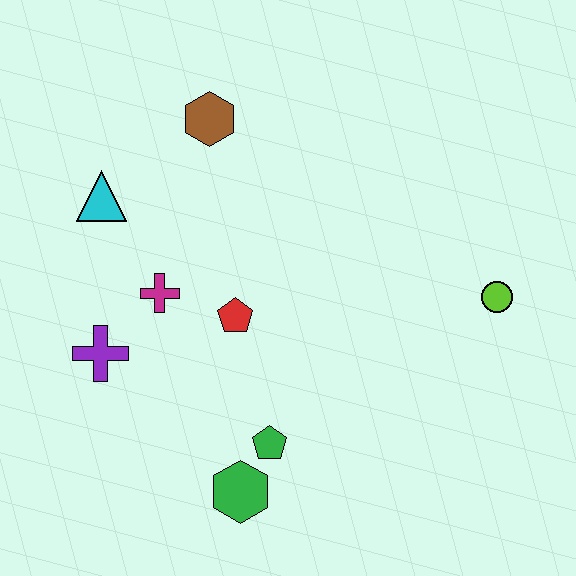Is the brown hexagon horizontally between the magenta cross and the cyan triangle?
No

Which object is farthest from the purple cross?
The lime circle is farthest from the purple cross.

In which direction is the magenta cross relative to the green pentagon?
The magenta cross is above the green pentagon.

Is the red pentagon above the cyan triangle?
No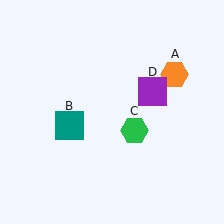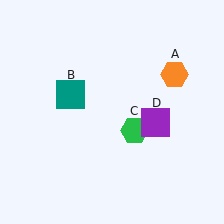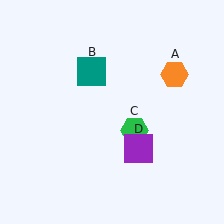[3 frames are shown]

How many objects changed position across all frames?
2 objects changed position: teal square (object B), purple square (object D).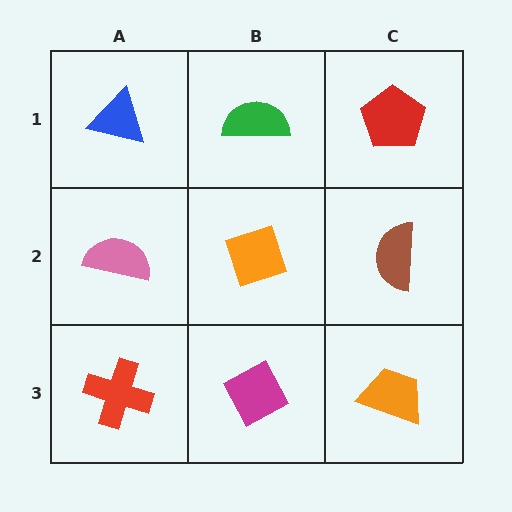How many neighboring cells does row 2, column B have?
4.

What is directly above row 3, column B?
An orange diamond.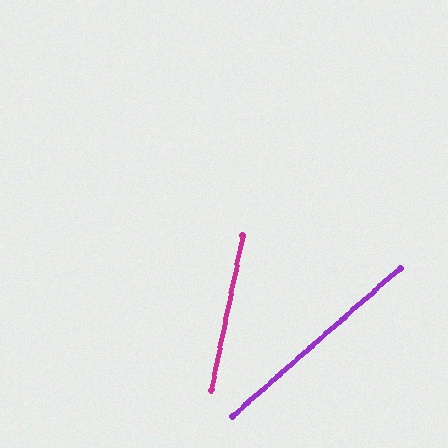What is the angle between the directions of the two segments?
Approximately 37 degrees.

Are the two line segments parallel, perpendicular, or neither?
Neither parallel nor perpendicular — they differ by about 37°.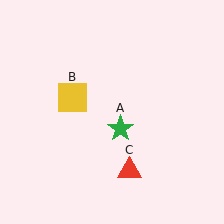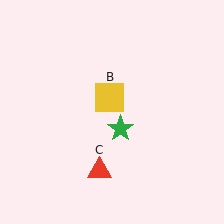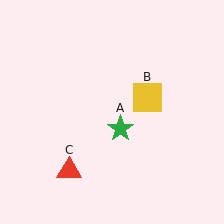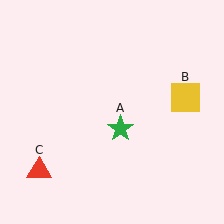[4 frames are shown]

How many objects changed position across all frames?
2 objects changed position: yellow square (object B), red triangle (object C).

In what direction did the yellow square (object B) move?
The yellow square (object B) moved right.